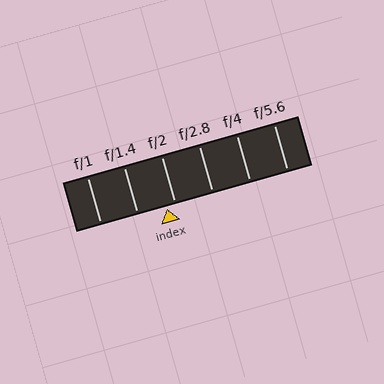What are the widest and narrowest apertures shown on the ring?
The widest aperture shown is f/1 and the narrowest is f/5.6.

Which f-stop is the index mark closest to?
The index mark is closest to f/2.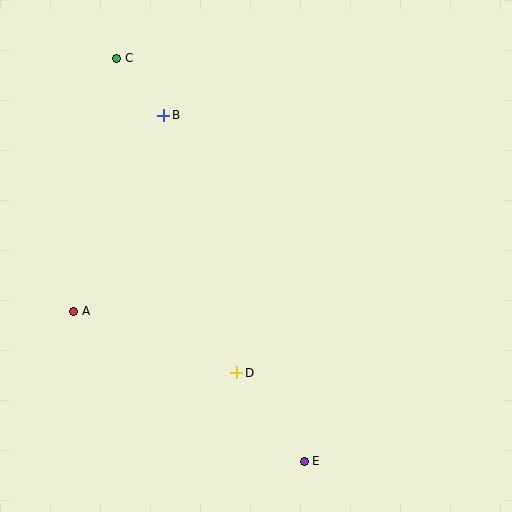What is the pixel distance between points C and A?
The distance between C and A is 257 pixels.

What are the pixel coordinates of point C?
Point C is at (117, 58).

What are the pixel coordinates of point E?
Point E is at (304, 461).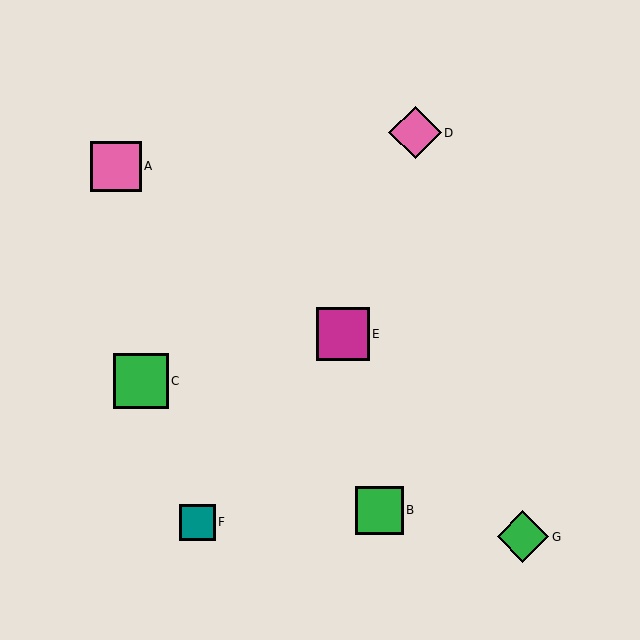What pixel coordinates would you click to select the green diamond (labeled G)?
Click at (523, 537) to select the green diamond G.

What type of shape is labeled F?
Shape F is a teal square.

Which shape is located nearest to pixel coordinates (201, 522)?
The teal square (labeled F) at (198, 522) is nearest to that location.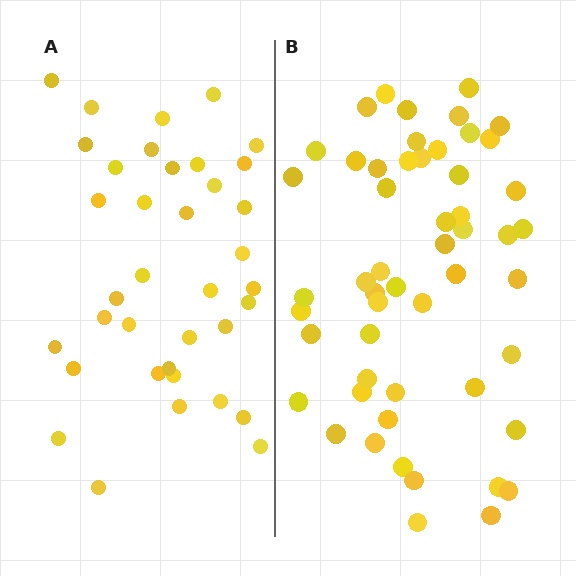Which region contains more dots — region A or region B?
Region B (the right region) has more dots.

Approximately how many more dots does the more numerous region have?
Region B has approximately 15 more dots than region A.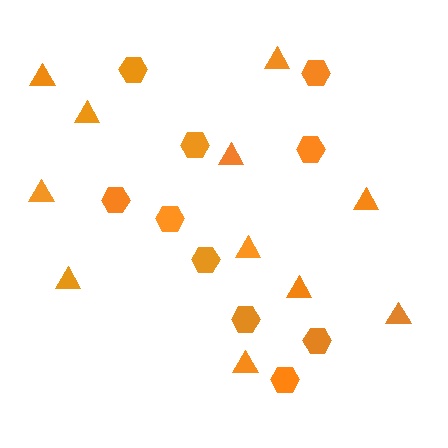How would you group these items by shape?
There are 2 groups: one group of hexagons (10) and one group of triangles (11).